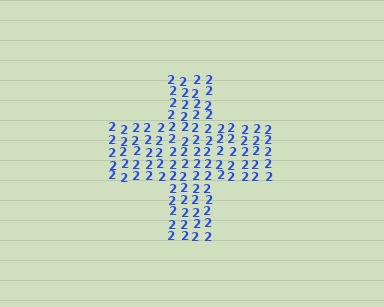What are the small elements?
The small elements are digit 2's.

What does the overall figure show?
The overall figure shows a cross.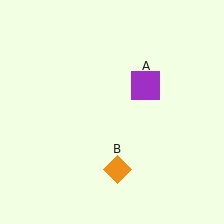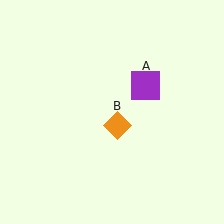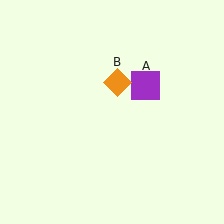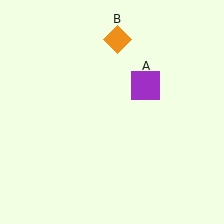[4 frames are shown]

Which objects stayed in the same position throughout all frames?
Purple square (object A) remained stationary.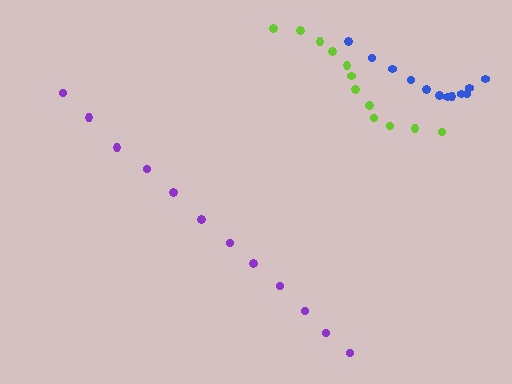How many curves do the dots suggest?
There are 3 distinct paths.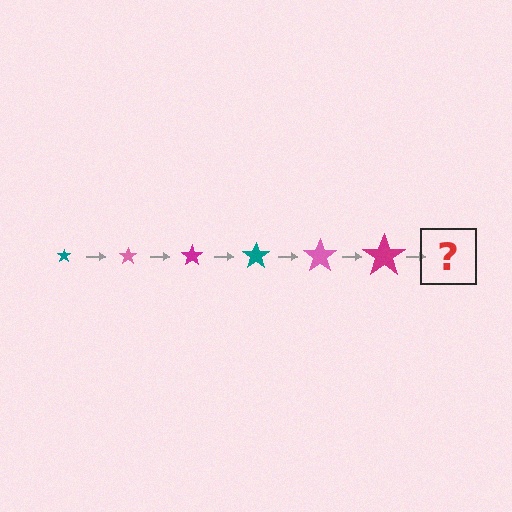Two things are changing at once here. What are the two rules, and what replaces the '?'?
The two rules are that the star grows larger each step and the color cycles through teal, pink, and magenta. The '?' should be a teal star, larger than the previous one.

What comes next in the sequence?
The next element should be a teal star, larger than the previous one.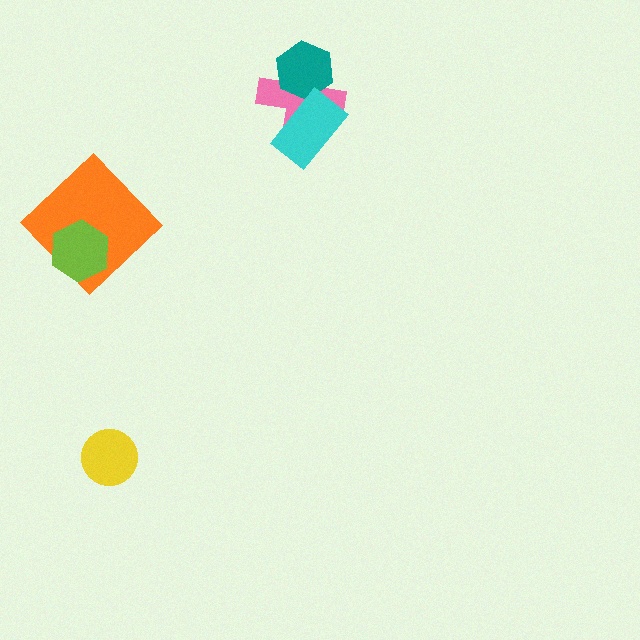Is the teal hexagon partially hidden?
Yes, it is partially covered by another shape.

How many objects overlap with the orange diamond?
1 object overlaps with the orange diamond.